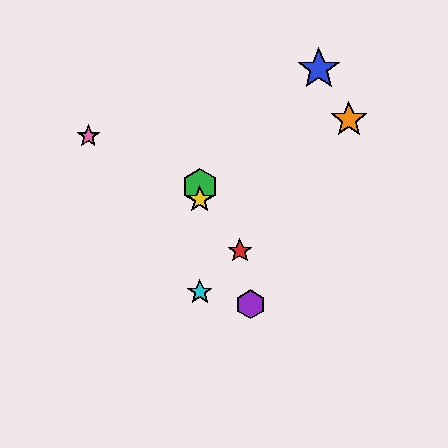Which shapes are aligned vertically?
The green hexagon, the yellow star, the cyan star are aligned vertically.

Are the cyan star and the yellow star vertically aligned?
Yes, both are at x≈200.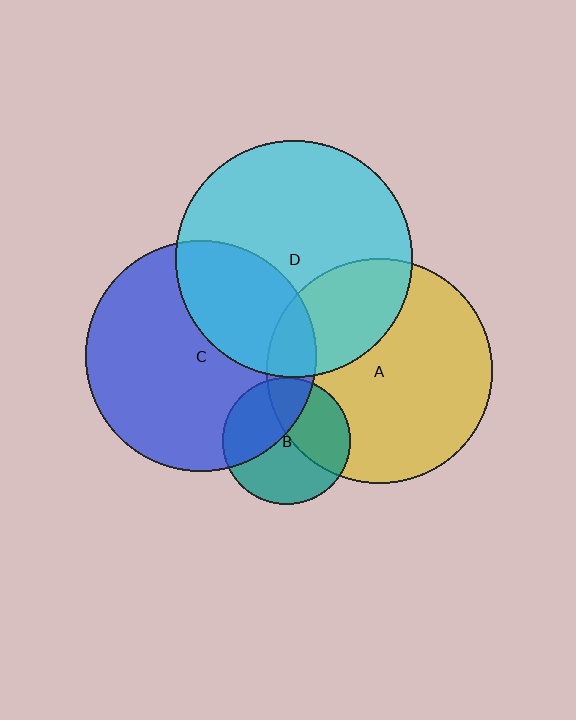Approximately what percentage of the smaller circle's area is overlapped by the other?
Approximately 30%.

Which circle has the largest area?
Circle D (cyan).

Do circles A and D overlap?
Yes.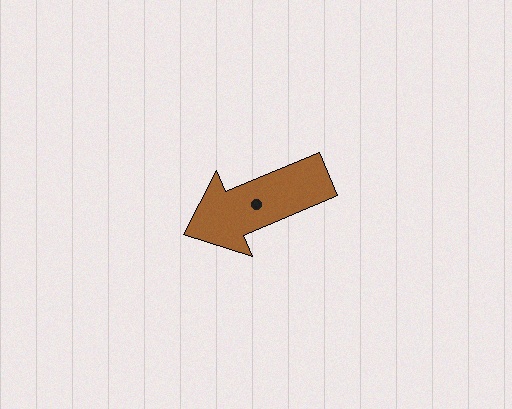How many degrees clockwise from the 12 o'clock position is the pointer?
Approximately 247 degrees.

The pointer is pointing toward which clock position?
Roughly 8 o'clock.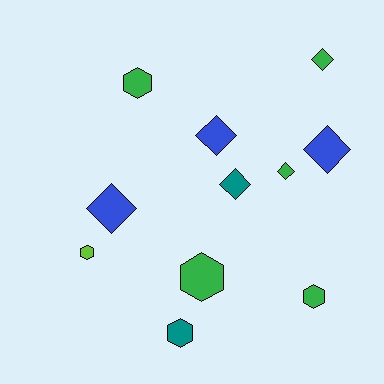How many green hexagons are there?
There are 3 green hexagons.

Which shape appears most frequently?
Diamond, with 6 objects.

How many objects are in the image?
There are 11 objects.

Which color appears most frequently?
Green, with 5 objects.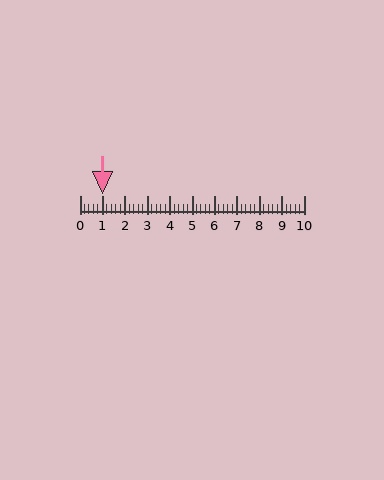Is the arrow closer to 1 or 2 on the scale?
The arrow is closer to 1.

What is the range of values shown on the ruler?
The ruler shows values from 0 to 10.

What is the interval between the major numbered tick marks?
The major tick marks are spaced 1 units apart.